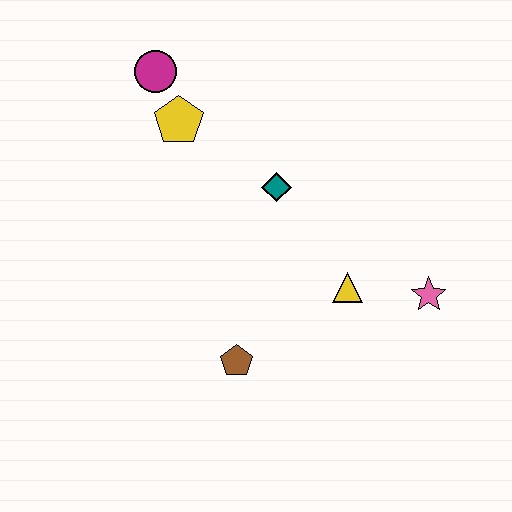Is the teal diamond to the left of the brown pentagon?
No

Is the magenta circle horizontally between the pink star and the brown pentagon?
No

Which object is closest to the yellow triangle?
The pink star is closest to the yellow triangle.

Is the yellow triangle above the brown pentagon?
Yes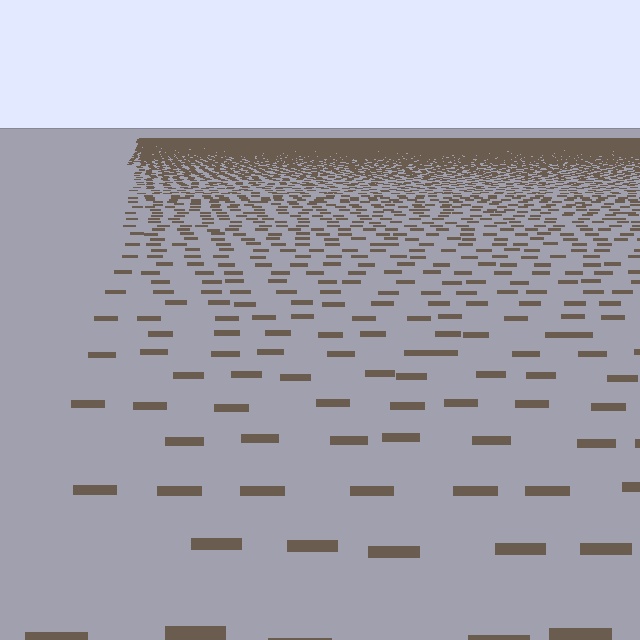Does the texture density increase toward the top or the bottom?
Density increases toward the top.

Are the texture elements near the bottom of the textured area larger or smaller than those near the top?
Larger. Near the bottom, elements are closer to the viewer and appear at a bigger on-screen size.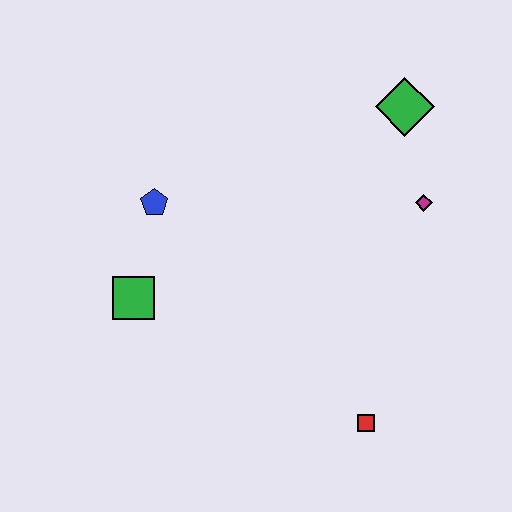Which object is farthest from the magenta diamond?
The green square is farthest from the magenta diamond.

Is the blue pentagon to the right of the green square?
Yes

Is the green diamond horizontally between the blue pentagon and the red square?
No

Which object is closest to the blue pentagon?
The green square is closest to the blue pentagon.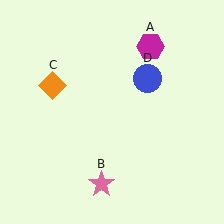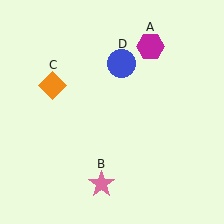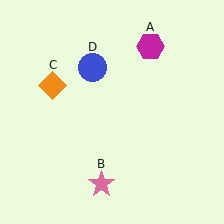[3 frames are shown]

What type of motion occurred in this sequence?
The blue circle (object D) rotated counterclockwise around the center of the scene.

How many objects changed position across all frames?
1 object changed position: blue circle (object D).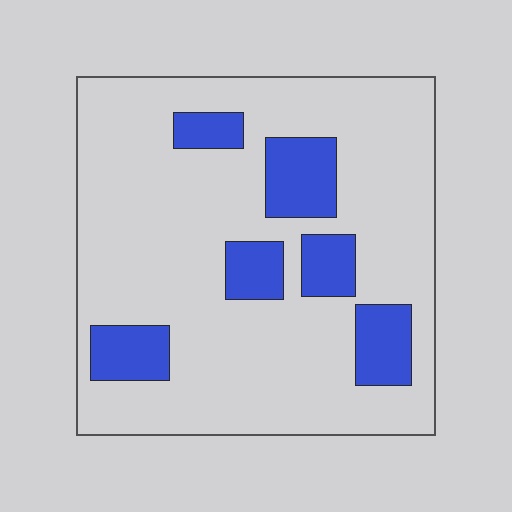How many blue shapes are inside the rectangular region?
6.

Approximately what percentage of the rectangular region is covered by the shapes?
Approximately 20%.